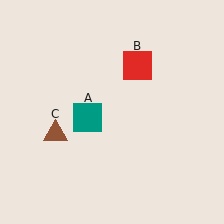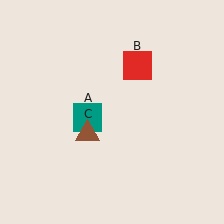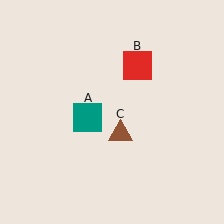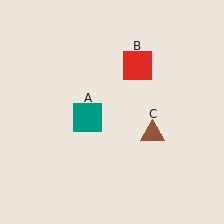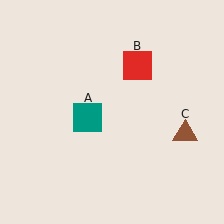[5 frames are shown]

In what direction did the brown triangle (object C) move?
The brown triangle (object C) moved right.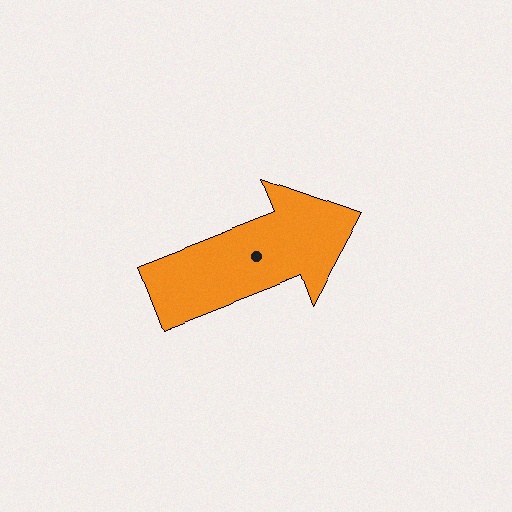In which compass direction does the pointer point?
East.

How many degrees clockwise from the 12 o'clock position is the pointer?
Approximately 69 degrees.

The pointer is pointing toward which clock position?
Roughly 2 o'clock.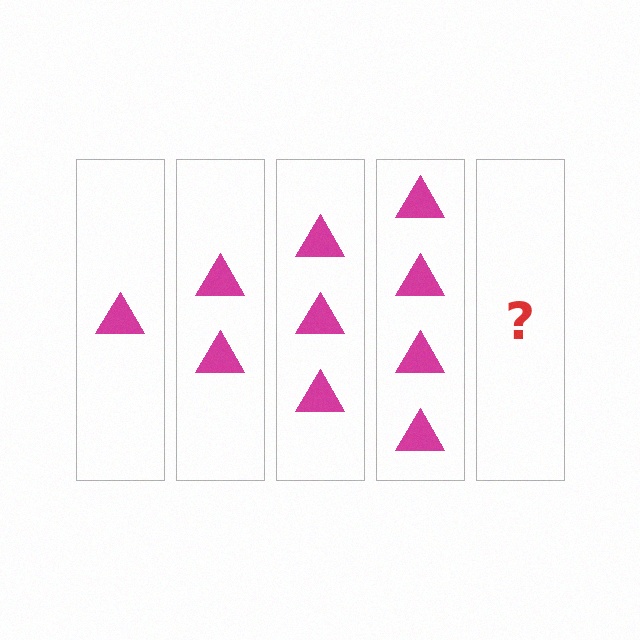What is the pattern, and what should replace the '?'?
The pattern is that each step adds one more triangle. The '?' should be 5 triangles.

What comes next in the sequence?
The next element should be 5 triangles.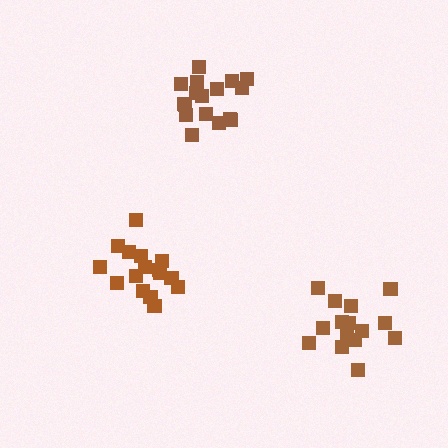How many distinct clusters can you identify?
There are 3 distinct clusters.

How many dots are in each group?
Group 1: 16 dots, Group 2: 17 dots, Group 3: 15 dots (48 total).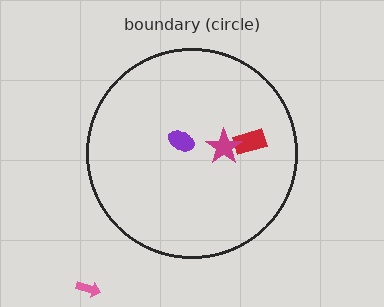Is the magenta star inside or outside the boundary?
Inside.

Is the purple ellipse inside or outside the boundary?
Inside.